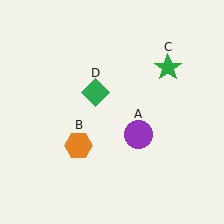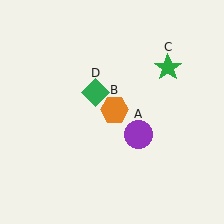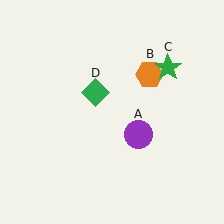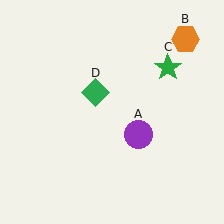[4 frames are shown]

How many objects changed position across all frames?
1 object changed position: orange hexagon (object B).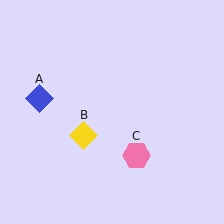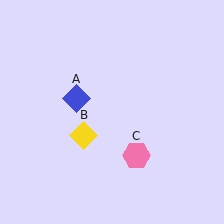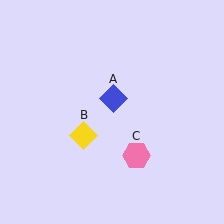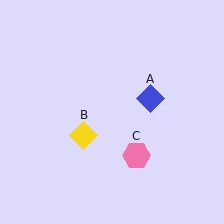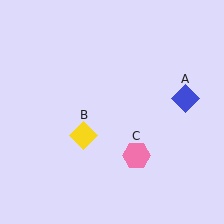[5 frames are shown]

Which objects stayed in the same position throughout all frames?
Yellow diamond (object B) and pink hexagon (object C) remained stationary.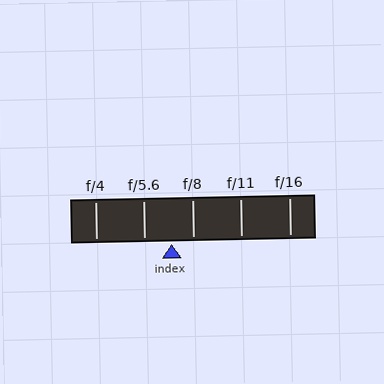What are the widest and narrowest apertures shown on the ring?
The widest aperture shown is f/4 and the narrowest is f/16.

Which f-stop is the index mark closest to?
The index mark is closest to f/8.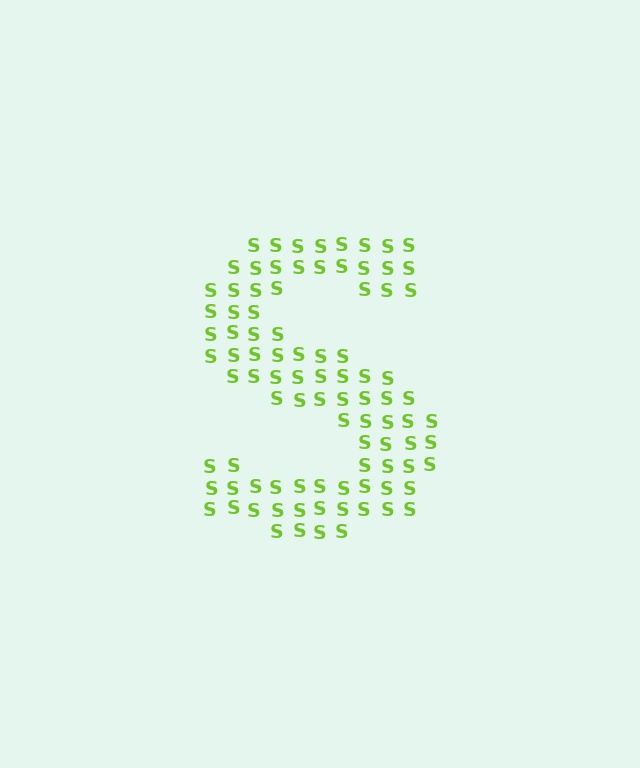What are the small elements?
The small elements are letter S's.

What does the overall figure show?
The overall figure shows the letter S.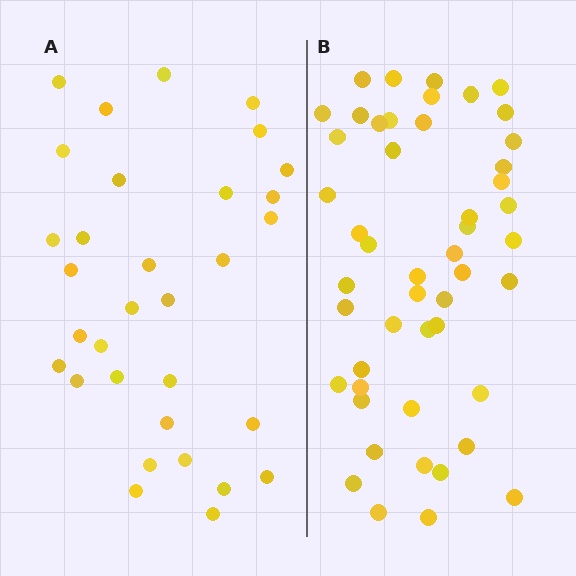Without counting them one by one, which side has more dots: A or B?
Region B (the right region) has more dots.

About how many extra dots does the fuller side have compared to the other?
Region B has approximately 15 more dots than region A.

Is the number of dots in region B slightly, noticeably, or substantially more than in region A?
Region B has substantially more. The ratio is roughly 1.5 to 1.